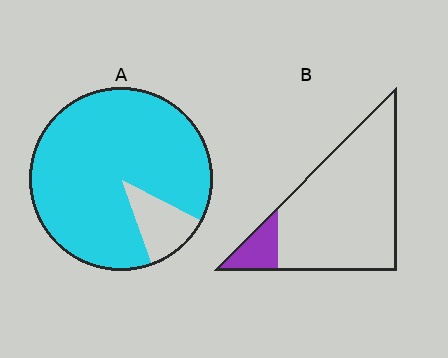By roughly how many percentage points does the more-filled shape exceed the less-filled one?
By roughly 75 percentage points (A over B).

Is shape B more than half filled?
No.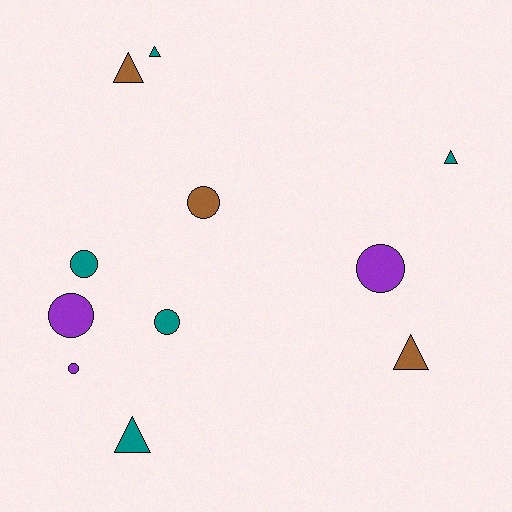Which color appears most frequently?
Teal, with 5 objects.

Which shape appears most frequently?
Circle, with 6 objects.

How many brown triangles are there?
There are 2 brown triangles.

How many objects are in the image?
There are 11 objects.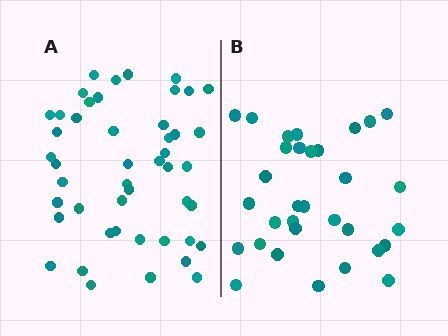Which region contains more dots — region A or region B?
Region A (the left region) has more dots.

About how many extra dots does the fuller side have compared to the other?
Region A has approximately 15 more dots than region B.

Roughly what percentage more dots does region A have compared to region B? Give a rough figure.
About 45% more.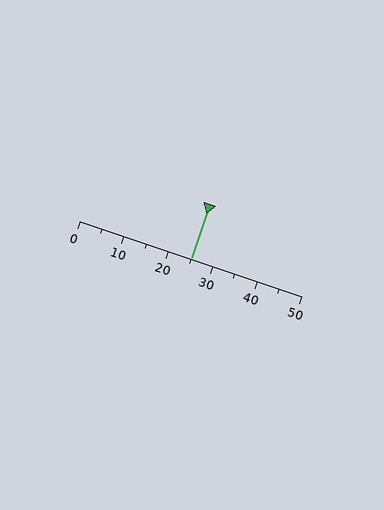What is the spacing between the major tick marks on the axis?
The major ticks are spaced 10 apart.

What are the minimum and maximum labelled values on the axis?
The axis runs from 0 to 50.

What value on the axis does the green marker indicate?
The marker indicates approximately 25.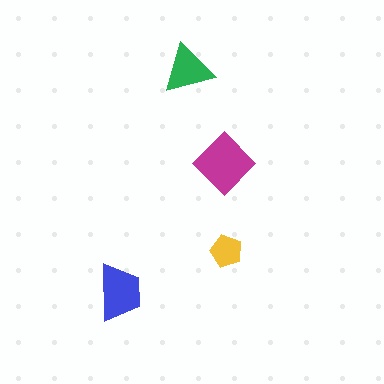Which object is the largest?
The magenta diamond.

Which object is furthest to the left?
The blue trapezoid is leftmost.